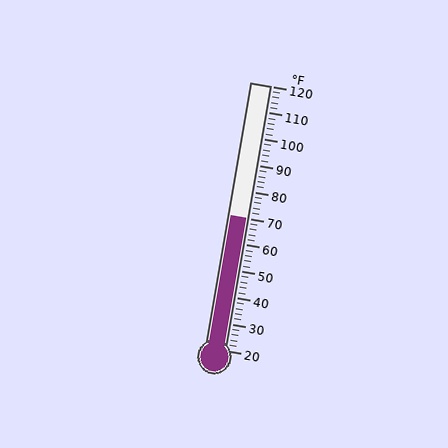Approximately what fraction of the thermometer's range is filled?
The thermometer is filled to approximately 50% of its range.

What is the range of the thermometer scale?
The thermometer scale ranges from 20°F to 120°F.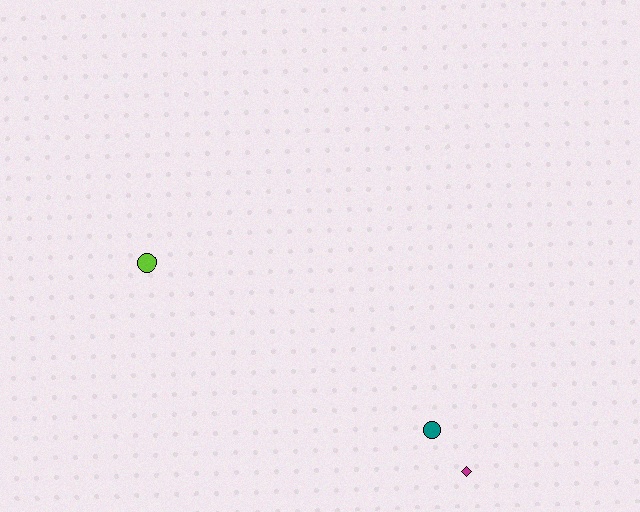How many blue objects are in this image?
There are no blue objects.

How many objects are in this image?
There are 3 objects.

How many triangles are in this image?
There are no triangles.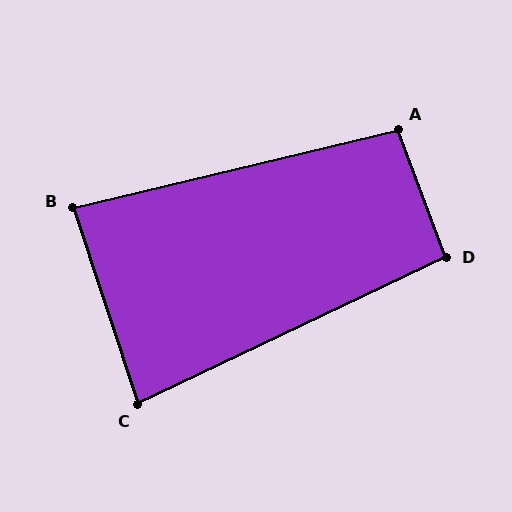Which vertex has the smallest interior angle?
C, at approximately 83 degrees.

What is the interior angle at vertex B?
Approximately 85 degrees (approximately right).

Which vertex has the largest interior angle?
A, at approximately 97 degrees.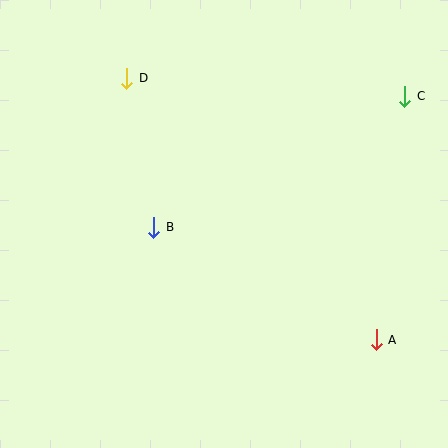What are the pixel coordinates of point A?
Point A is at (376, 340).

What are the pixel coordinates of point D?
Point D is at (127, 78).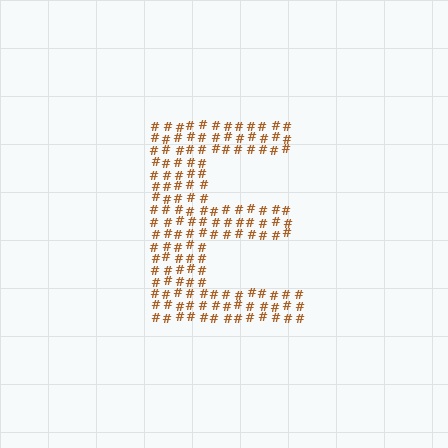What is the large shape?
The large shape is the letter E.